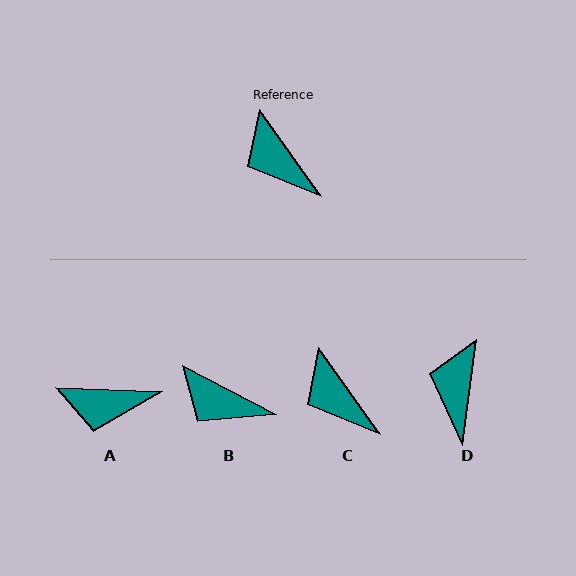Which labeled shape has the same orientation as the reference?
C.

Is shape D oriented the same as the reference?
No, it is off by about 43 degrees.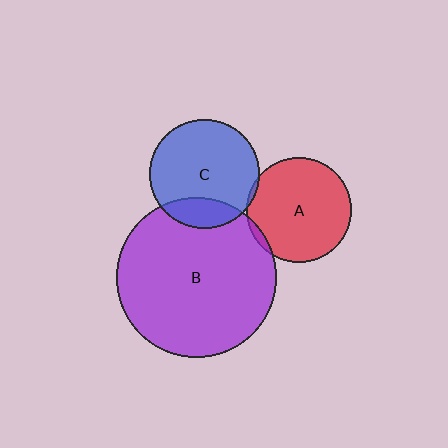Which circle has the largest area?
Circle B (purple).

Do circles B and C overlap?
Yes.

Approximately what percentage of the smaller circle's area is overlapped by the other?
Approximately 20%.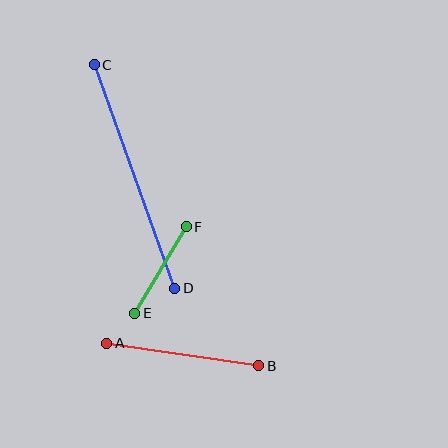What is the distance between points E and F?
The distance is approximately 100 pixels.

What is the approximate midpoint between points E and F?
The midpoint is at approximately (160, 270) pixels.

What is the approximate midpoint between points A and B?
The midpoint is at approximately (183, 355) pixels.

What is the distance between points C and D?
The distance is approximately 238 pixels.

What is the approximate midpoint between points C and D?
The midpoint is at approximately (134, 176) pixels.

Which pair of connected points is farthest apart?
Points C and D are farthest apart.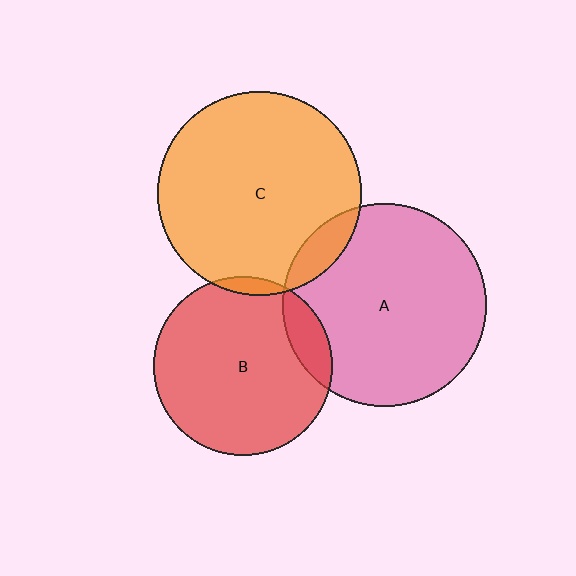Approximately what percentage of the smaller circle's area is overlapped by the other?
Approximately 5%.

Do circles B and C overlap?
Yes.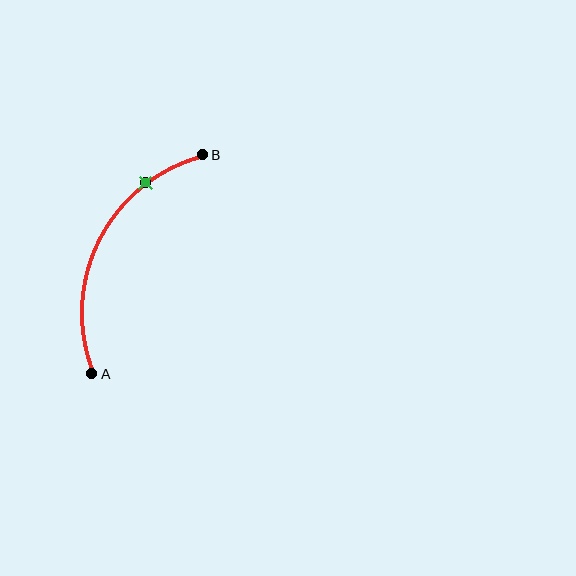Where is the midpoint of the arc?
The arc midpoint is the point on the curve farthest from the straight line joining A and B. It sits to the left of that line.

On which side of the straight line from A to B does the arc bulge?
The arc bulges to the left of the straight line connecting A and B.